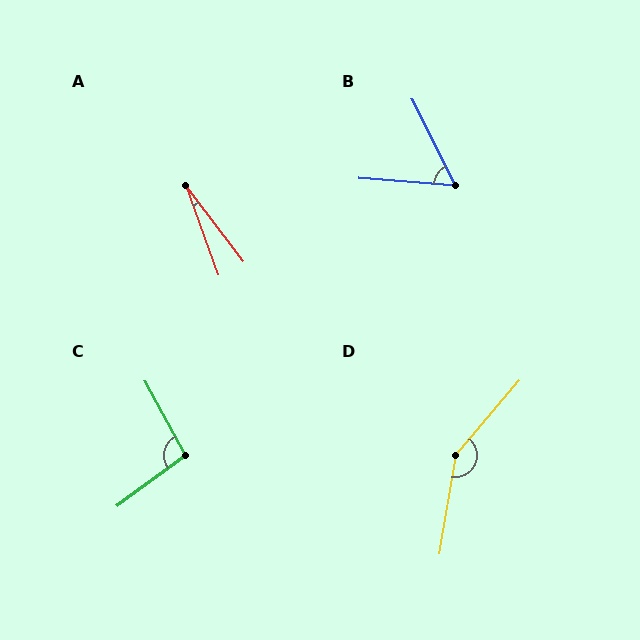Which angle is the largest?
D, at approximately 150 degrees.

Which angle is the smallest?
A, at approximately 18 degrees.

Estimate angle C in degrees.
Approximately 98 degrees.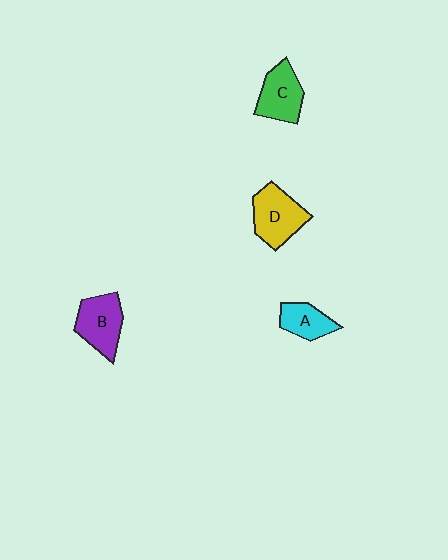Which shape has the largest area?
Shape D (yellow).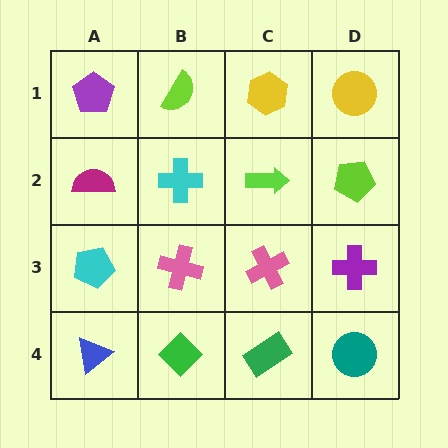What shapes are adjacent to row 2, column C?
A yellow hexagon (row 1, column C), a pink cross (row 3, column C), a cyan cross (row 2, column B), a lime pentagon (row 2, column D).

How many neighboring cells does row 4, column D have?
2.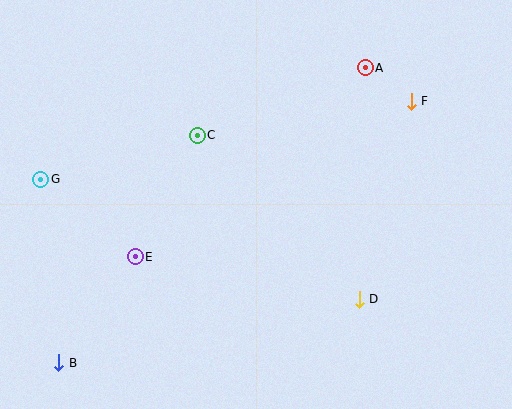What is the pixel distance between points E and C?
The distance between E and C is 136 pixels.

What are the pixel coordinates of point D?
Point D is at (359, 299).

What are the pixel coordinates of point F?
Point F is at (411, 101).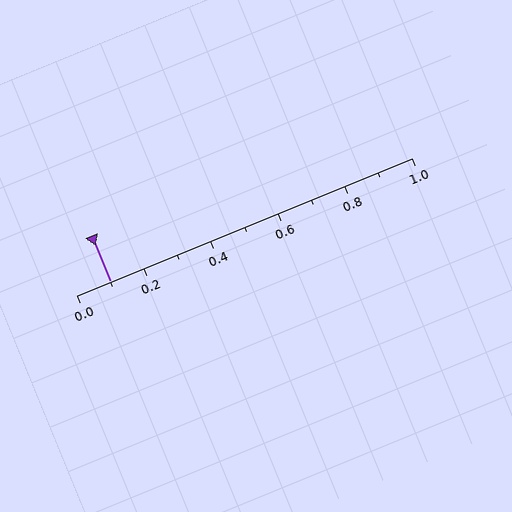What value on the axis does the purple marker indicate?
The marker indicates approximately 0.1.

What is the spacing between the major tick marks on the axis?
The major ticks are spaced 0.2 apart.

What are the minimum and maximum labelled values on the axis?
The axis runs from 0.0 to 1.0.